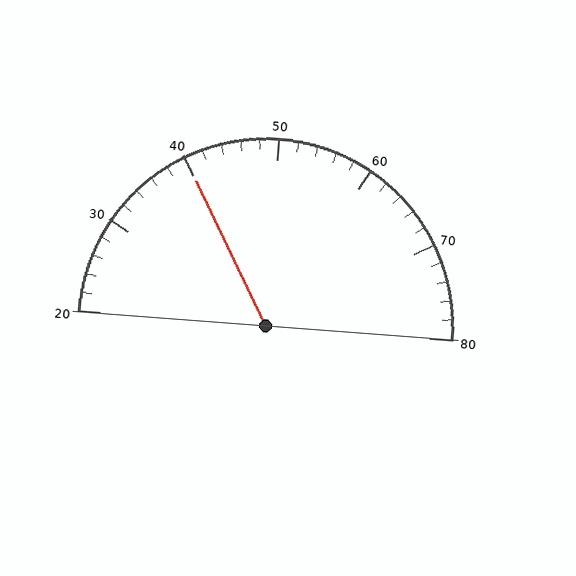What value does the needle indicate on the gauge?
The needle indicates approximately 40.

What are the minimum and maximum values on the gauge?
The gauge ranges from 20 to 80.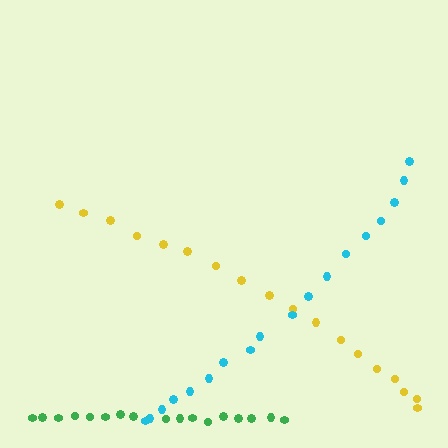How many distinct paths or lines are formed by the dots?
There are 3 distinct paths.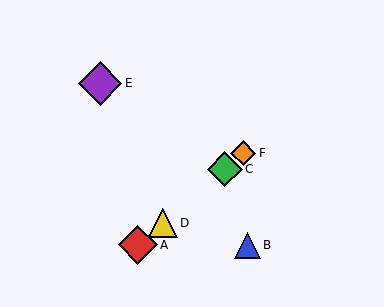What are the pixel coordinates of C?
Object C is at (225, 169).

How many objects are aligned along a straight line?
4 objects (A, C, D, F) are aligned along a straight line.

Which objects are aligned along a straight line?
Objects A, C, D, F are aligned along a straight line.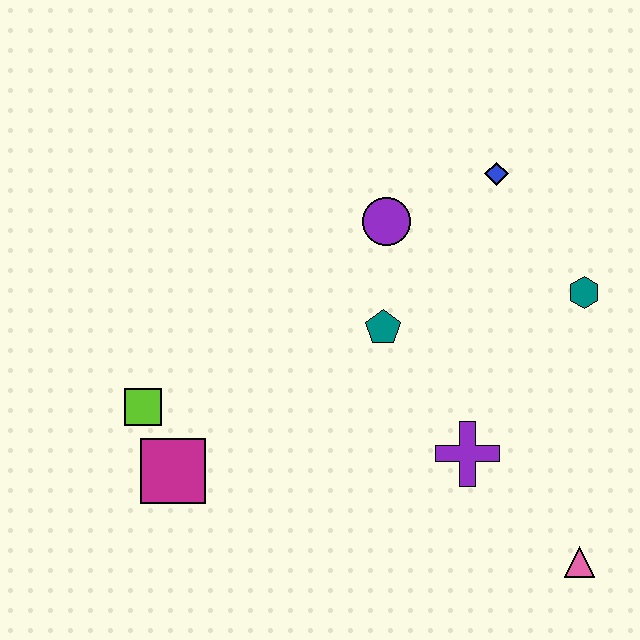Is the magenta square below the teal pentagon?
Yes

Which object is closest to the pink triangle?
The purple cross is closest to the pink triangle.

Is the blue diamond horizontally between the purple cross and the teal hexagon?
Yes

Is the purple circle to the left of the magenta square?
No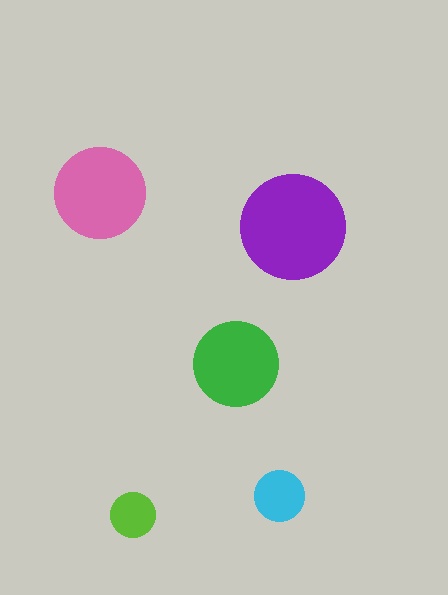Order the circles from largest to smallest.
the purple one, the pink one, the green one, the cyan one, the lime one.